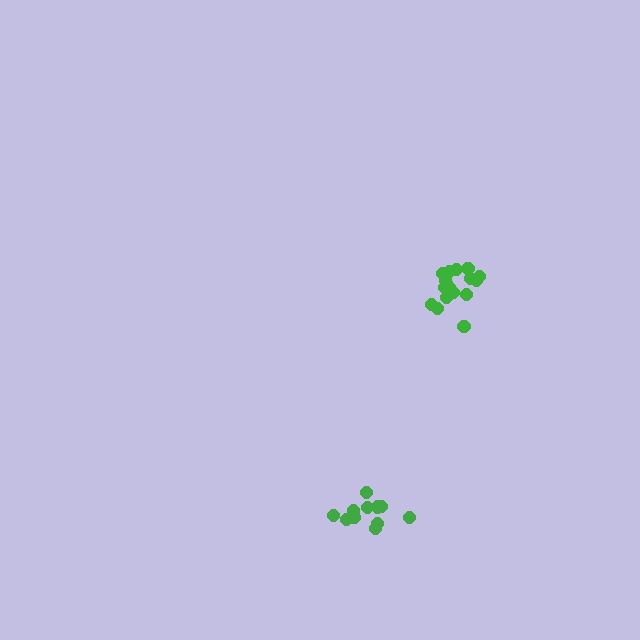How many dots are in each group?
Group 1: 17 dots, Group 2: 13 dots (30 total).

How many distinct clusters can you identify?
There are 2 distinct clusters.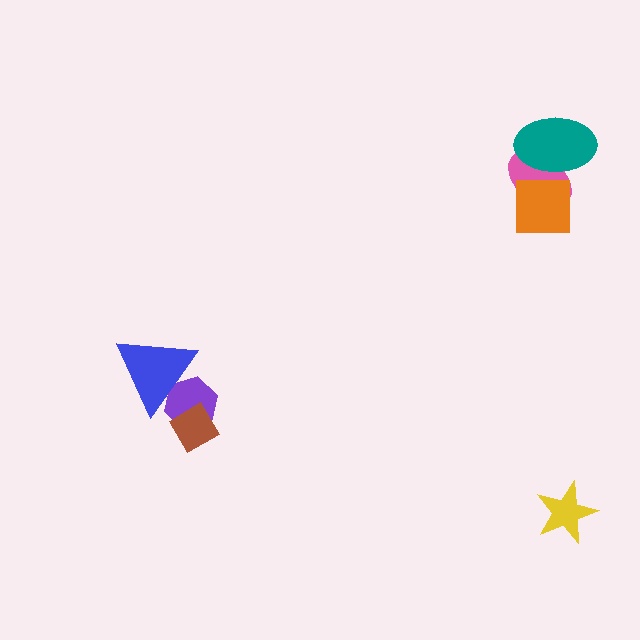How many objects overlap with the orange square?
1 object overlaps with the orange square.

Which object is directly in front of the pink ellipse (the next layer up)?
The orange square is directly in front of the pink ellipse.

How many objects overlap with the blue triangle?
1 object overlaps with the blue triangle.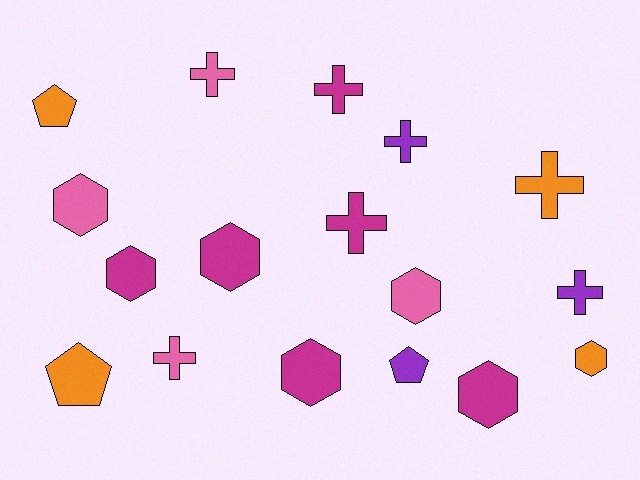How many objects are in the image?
There are 17 objects.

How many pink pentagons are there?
There are no pink pentagons.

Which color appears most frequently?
Magenta, with 6 objects.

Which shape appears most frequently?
Cross, with 7 objects.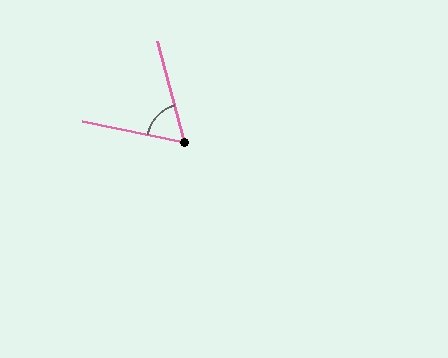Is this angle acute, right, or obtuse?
It is acute.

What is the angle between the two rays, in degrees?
Approximately 63 degrees.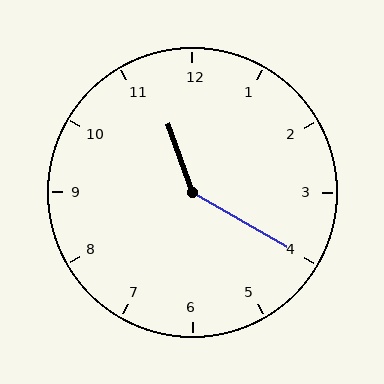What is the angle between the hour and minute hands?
Approximately 140 degrees.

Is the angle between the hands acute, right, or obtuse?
It is obtuse.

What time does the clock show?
11:20.